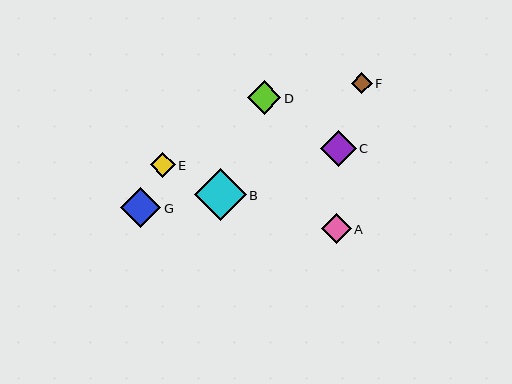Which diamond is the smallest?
Diamond F is the smallest with a size of approximately 21 pixels.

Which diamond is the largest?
Diamond B is the largest with a size of approximately 52 pixels.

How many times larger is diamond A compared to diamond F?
Diamond A is approximately 1.5 times the size of diamond F.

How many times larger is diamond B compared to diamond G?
Diamond B is approximately 1.3 times the size of diamond G.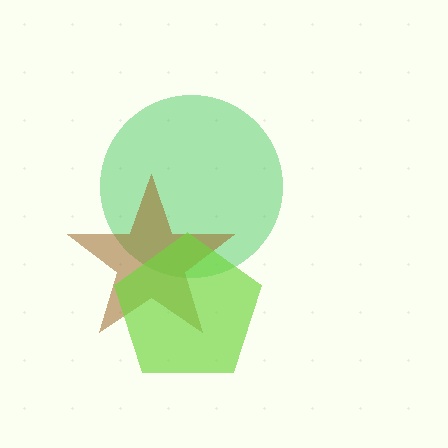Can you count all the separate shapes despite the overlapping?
Yes, there are 3 separate shapes.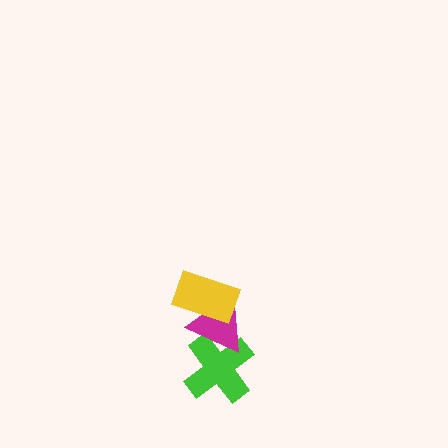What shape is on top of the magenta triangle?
The yellow rectangle is on top of the magenta triangle.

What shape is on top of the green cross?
The magenta triangle is on top of the green cross.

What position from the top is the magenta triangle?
The magenta triangle is 2nd from the top.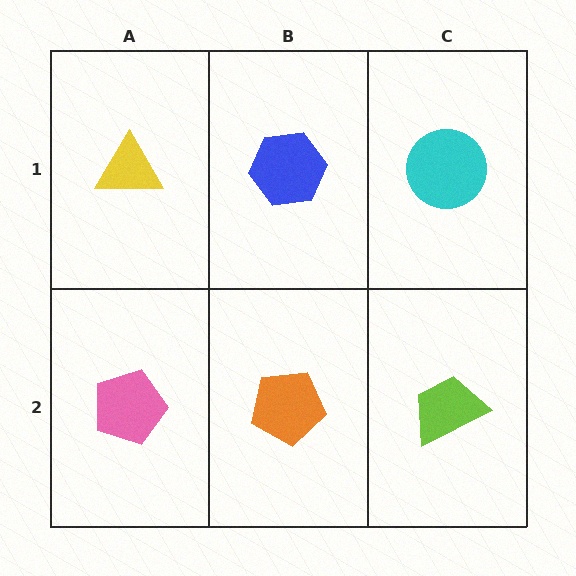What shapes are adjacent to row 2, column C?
A cyan circle (row 1, column C), an orange pentagon (row 2, column B).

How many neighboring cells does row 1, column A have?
2.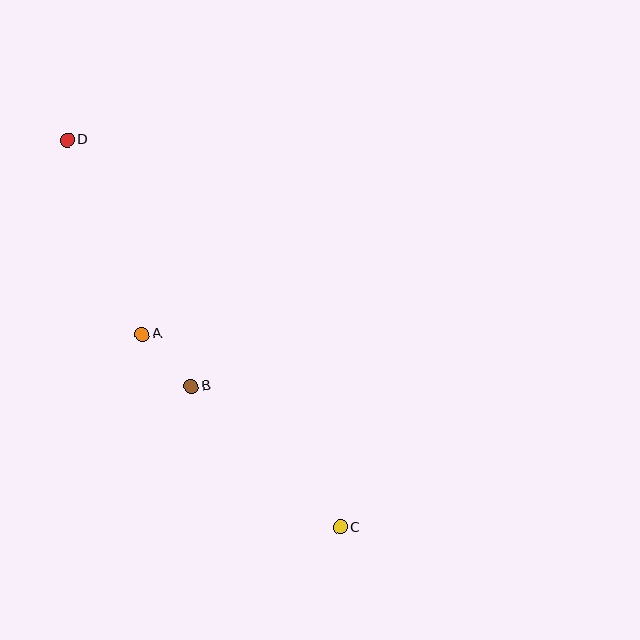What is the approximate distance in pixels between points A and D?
The distance between A and D is approximately 208 pixels.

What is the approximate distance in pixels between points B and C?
The distance between B and C is approximately 205 pixels.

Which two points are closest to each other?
Points A and B are closest to each other.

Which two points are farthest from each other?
Points C and D are farthest from each other.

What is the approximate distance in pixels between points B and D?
The distance between B and D is approximately 275 pixels.